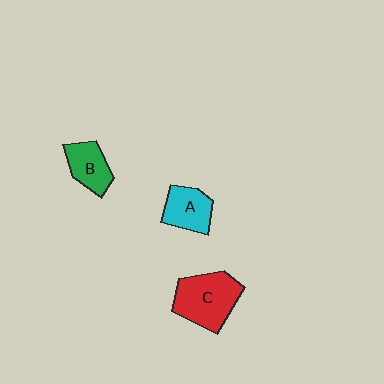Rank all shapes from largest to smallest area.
From largest to smallest: C (red), A (cyan), B (green).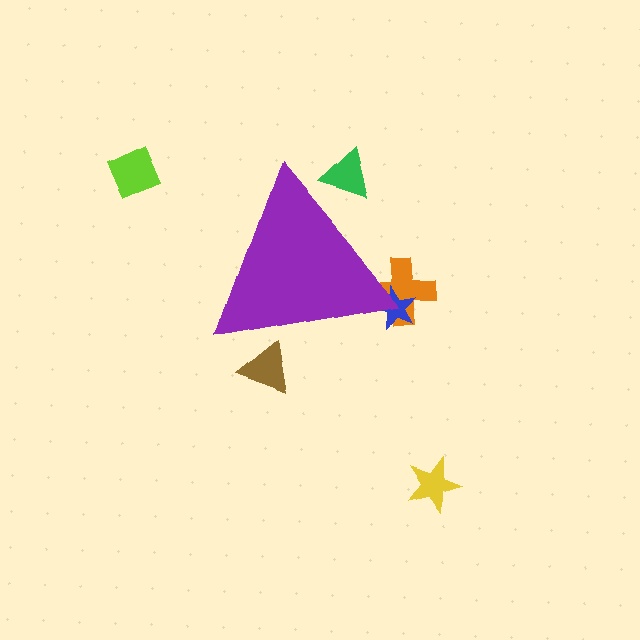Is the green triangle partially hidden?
Yes, the green triangle is partially hidden behind the purple triangle.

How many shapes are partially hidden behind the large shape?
4 shapes are partially hidden.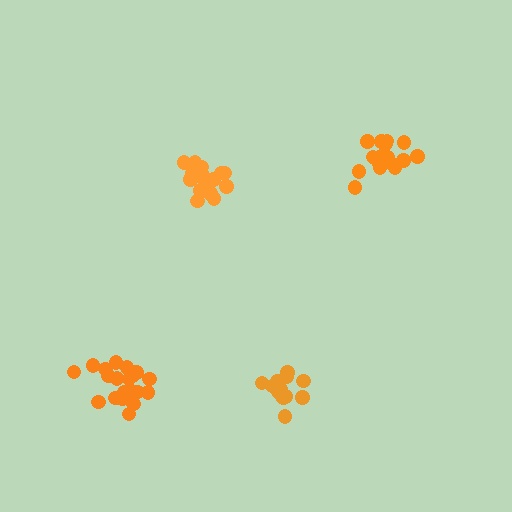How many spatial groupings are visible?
There are 4 spatial groupings.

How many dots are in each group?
Group 1: 14 dots, Group 2: 17 dots, Group 3: 20 dots, Group 4: 20 dots (71 total).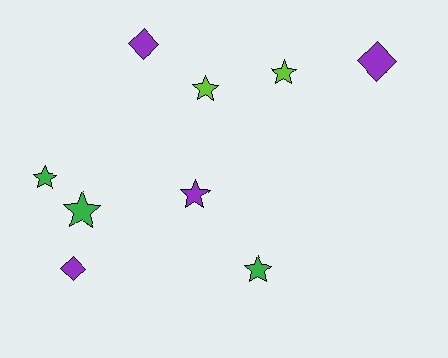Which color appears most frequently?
Purple, with 4 objects.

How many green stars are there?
There are 3 green stars.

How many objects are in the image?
There are 9 objects.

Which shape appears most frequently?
Star, with 6 objects.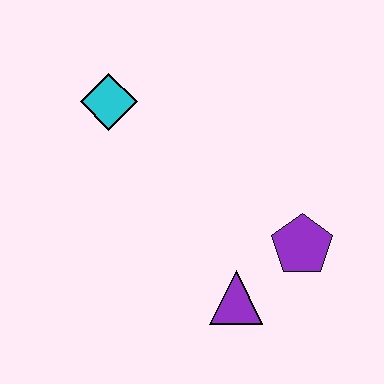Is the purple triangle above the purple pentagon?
No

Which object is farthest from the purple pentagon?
The cyan diamond is farthest from the purple pentagon.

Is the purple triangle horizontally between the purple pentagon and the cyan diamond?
Yes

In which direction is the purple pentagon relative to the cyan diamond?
The purple pentagon is to the right of the cyan diamond.